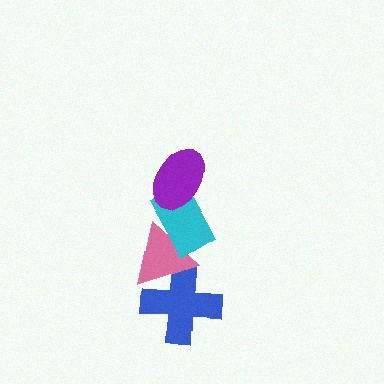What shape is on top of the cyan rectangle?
The purple ellipse is on top of the cyan rectangle.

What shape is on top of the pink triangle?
The cyan rectangle is on top of the pink triangle.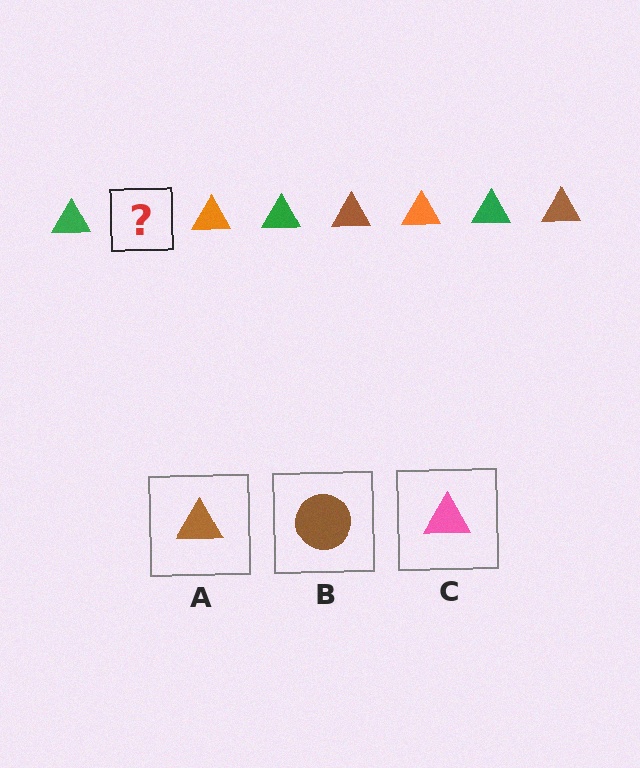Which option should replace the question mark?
Option A.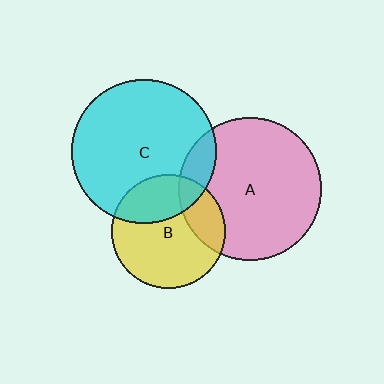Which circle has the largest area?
Circle C (cyan).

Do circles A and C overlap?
Yes.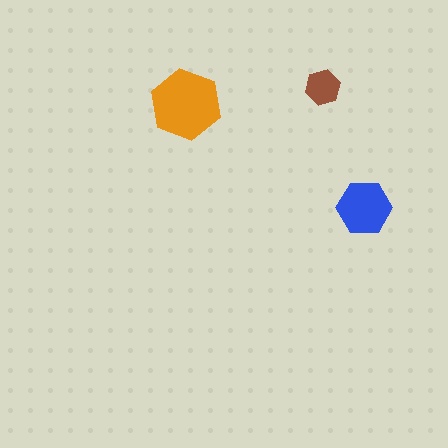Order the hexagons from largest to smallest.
the orange one, the blue one, the brown one.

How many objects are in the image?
There are 3 objects in the image.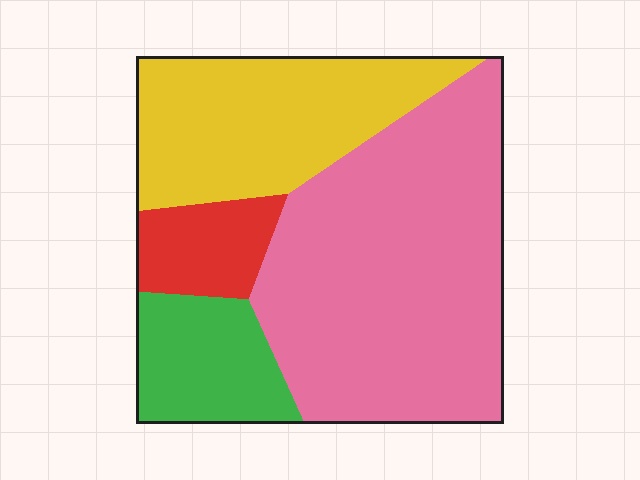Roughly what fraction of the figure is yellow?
Yellow takes up about one quarter (1/4) of the figure.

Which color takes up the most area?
Pink, at roughly 50%.